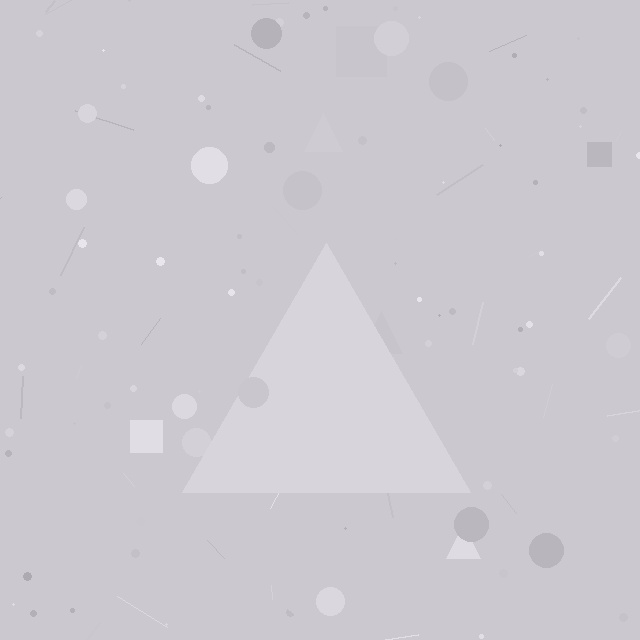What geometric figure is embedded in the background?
A triangle is embedded in the background.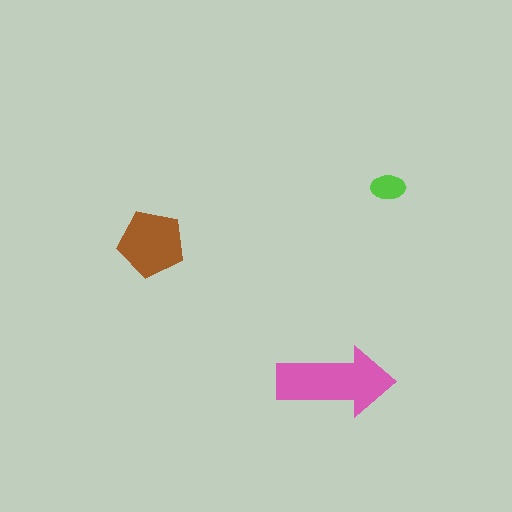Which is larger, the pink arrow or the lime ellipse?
The pink arrow.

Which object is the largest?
The pink arrow.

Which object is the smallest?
The lime ellipse.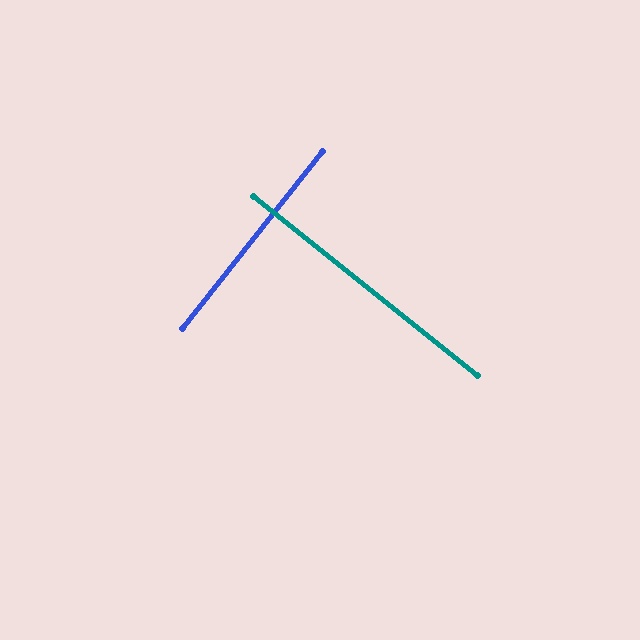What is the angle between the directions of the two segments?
Approximately 90 degrees.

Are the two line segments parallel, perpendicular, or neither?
Perpendicular — they meet at approximately 90°.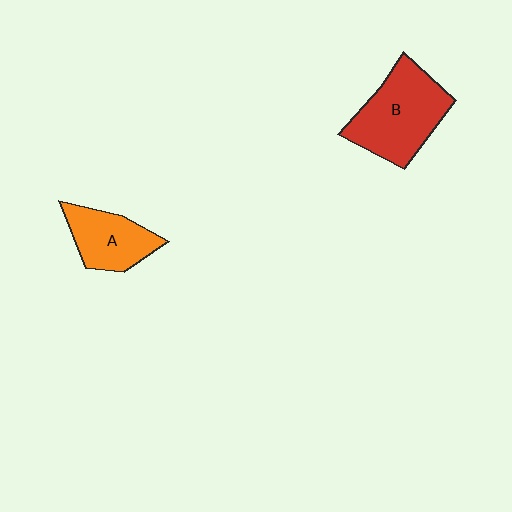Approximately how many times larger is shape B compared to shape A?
Approximately 1.5 times.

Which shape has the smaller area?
Shape A (orange).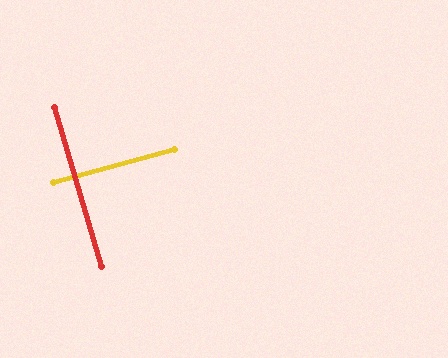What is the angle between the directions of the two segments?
Approximately 88 degrees.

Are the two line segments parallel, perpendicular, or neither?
Perpendicular — they meet at approximately 88°.